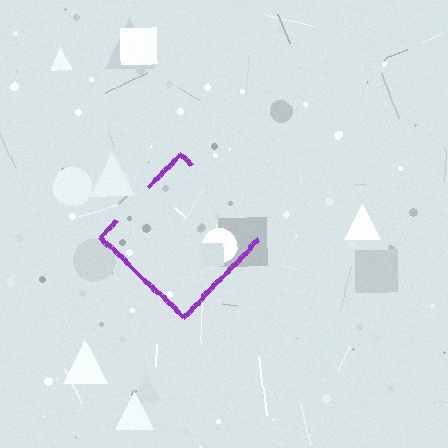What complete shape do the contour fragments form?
The contour fragments form a diamond.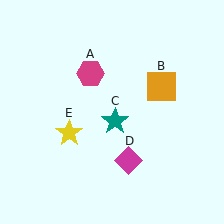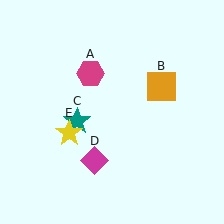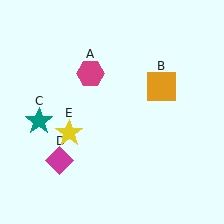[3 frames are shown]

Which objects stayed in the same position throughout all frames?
Magenta hexagon (object A) and orange square (object B) and yellow star (object E) remained stationary.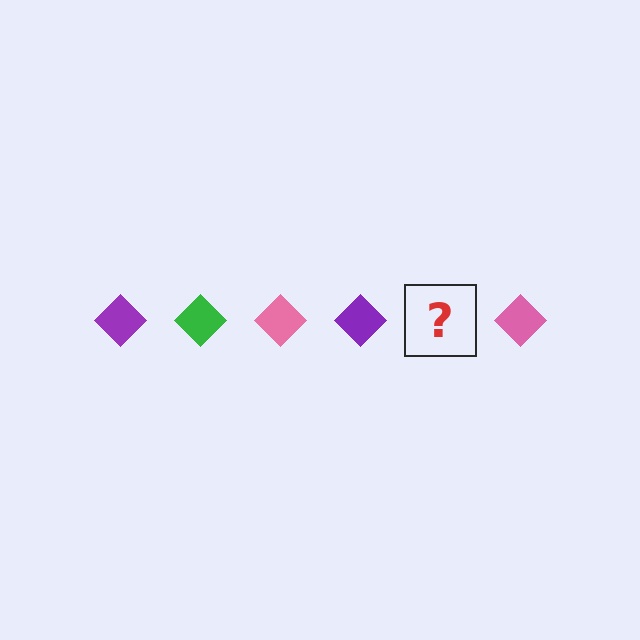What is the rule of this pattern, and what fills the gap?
The rule is that the pattern cycles through purple, green, pink diamonds. The gap should be filled with a green diamond.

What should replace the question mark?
The question mark should be replaced with a green diamond.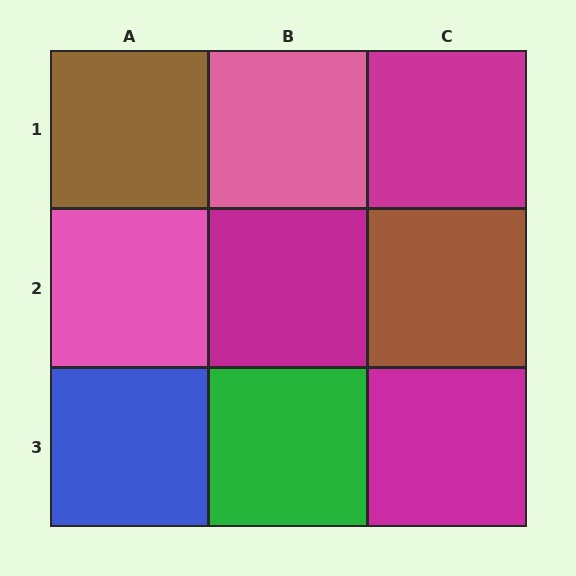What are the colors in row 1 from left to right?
Brown, pink, magenta.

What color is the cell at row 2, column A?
Pink.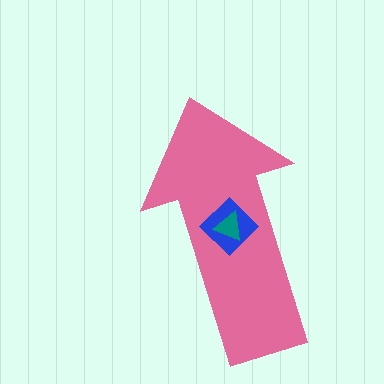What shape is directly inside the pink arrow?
The blue diamond.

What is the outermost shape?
The pink arrow.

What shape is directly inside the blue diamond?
The teal triangle.